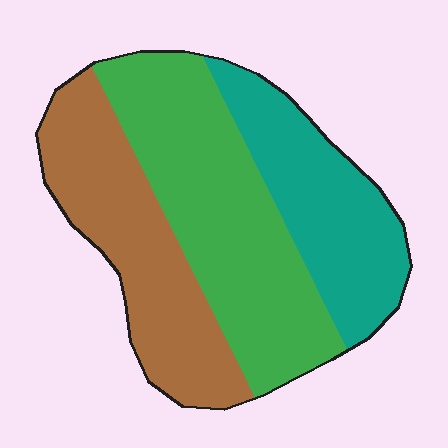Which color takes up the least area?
Teal, at roughly 25%.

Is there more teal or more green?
Green.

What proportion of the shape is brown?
Brown covers 32% of the shape.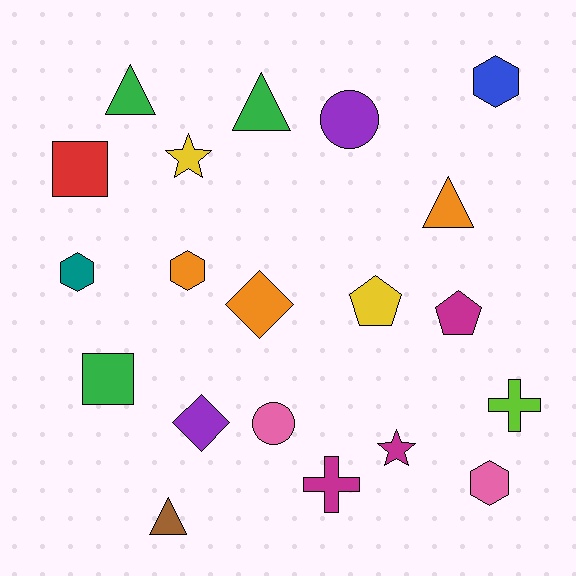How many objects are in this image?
There are 20 objects.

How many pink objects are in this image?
There are 2 pink objects.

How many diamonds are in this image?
There are 2 diamonds.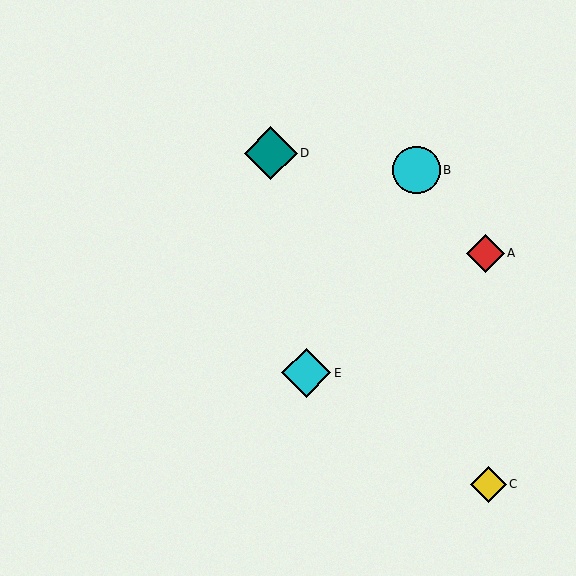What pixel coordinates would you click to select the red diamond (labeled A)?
Click at (485, 253) to select the red diamond A.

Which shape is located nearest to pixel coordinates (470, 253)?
The red diamond (labeled A) at (485, 253) is nearest to that location.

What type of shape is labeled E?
Shape E is a cyan diamond.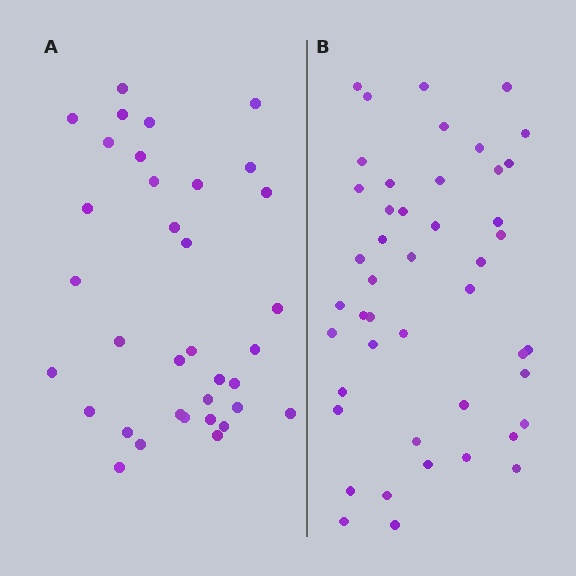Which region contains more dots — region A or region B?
Region B (the right region) has more dots.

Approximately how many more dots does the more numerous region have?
Region B has roughly 12 or so more dots than region A.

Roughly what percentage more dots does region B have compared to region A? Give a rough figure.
About 30% more.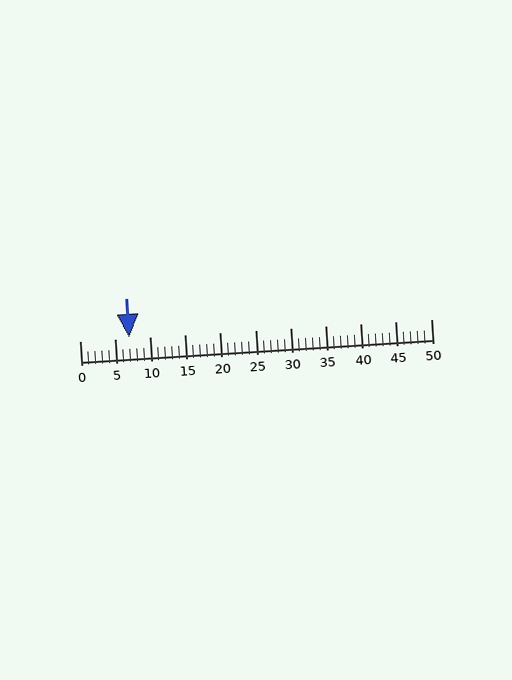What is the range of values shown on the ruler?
The ruler shows values from 0 to 50.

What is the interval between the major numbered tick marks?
The major tick marks are spaced 5 units apart.